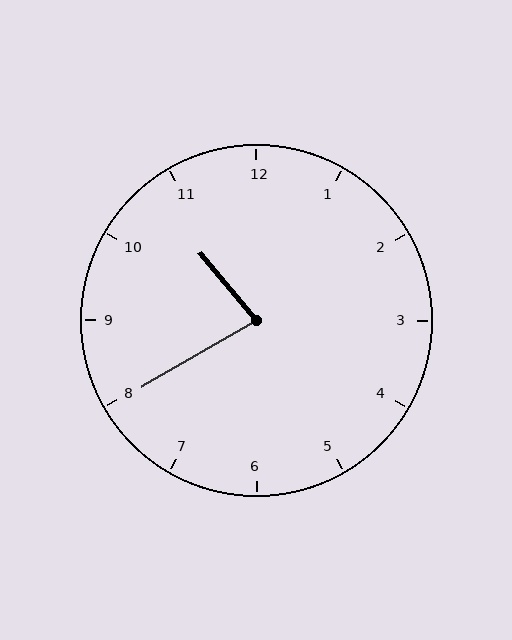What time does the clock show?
10:40.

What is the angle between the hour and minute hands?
Approximately 80 degrees.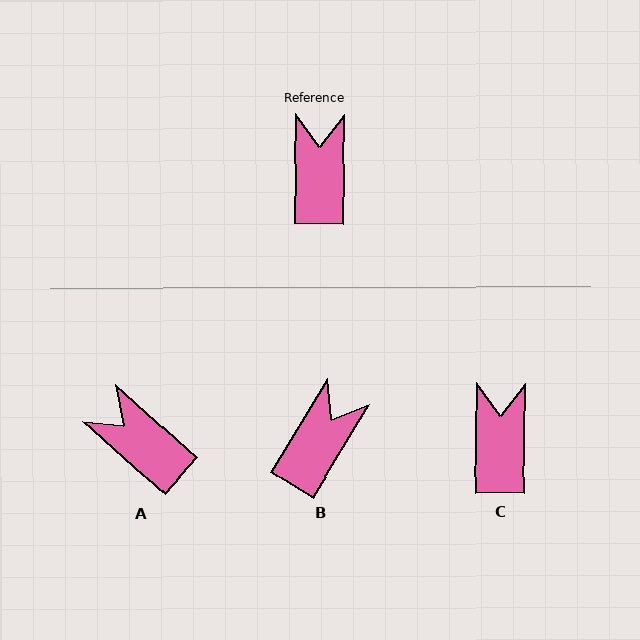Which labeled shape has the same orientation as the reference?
C.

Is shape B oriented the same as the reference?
No, it is off by about 30 degrees.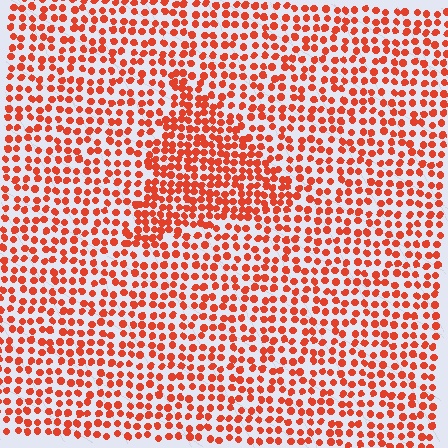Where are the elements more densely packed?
The elements are more densely packed inside the triangle boundary.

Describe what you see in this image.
The image contains small red elements arranged at two different densities. A triangle-shaped region is visible where the elements are more densely packed than the surrounding area.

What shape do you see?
I see a triangle.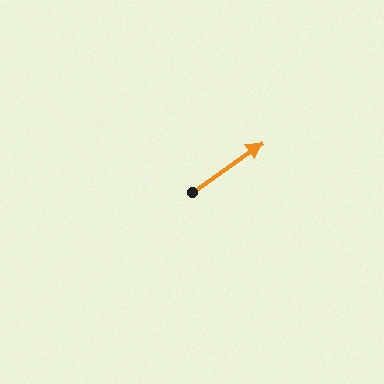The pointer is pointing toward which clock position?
Roughly 2 o'clock.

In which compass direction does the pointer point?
Northeast.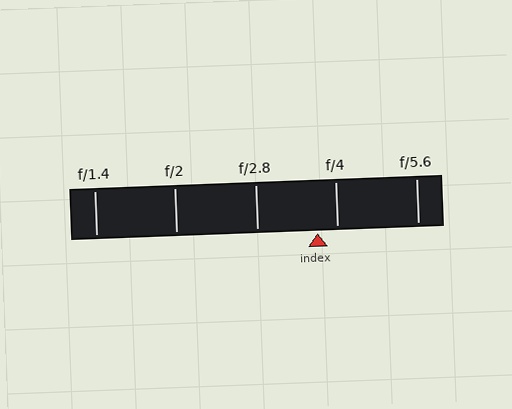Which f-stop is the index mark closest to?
The index mark is closest to f/4.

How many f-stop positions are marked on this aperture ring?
There are 5 f-stop positions marked.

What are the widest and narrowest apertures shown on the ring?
The widest aperture shown is f/1.4 and the narrowest is f/5.6.